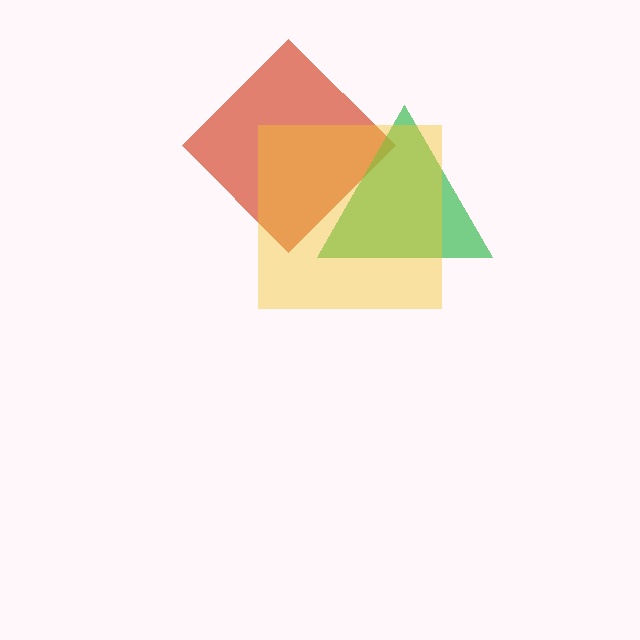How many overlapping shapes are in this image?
There are 3 overlapping shapes in the image.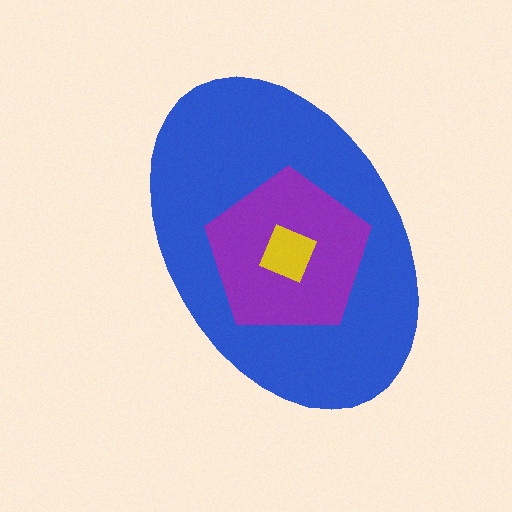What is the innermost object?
The yellow square.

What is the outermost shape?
The blue ellipse.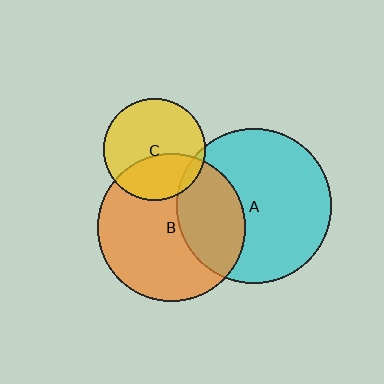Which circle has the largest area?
Circle A (cyan).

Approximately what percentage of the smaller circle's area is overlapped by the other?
Approximately 5%.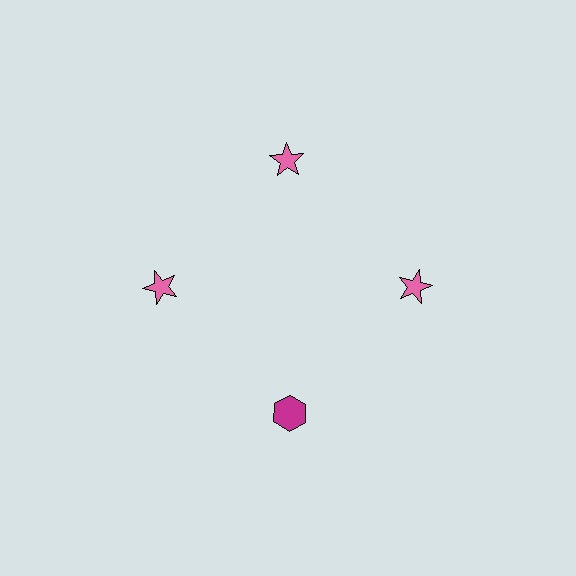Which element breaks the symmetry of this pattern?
The magenta hexagon at roughly the 6 o'clock position breaks the symmetry. All other shapes are pink stars.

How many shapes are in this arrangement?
There are 4 shapes arranged in a ring pattern.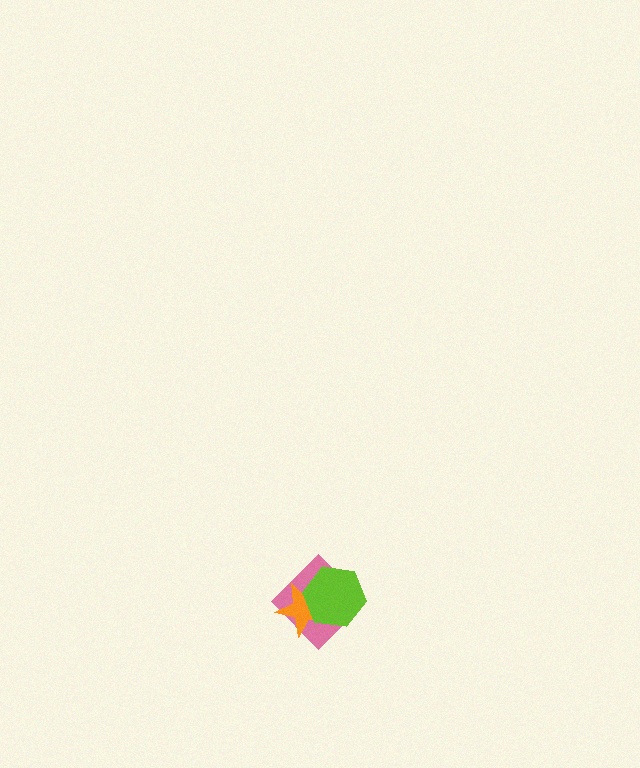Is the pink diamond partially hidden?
Yes, it is partially covered by another shape.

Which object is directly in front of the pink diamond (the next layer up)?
The orange star is directly in front of the pink diamond.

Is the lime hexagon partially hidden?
No, no other shape covers it.